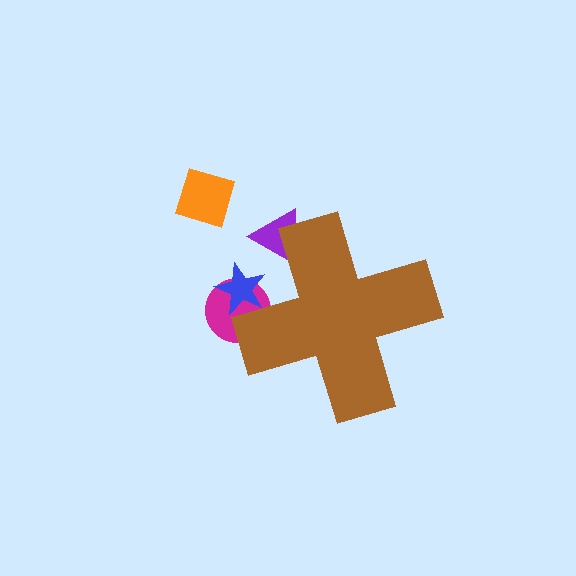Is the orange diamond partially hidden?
No, the orange diamond is fully visible.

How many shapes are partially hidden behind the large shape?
3 shapes are partially hidden.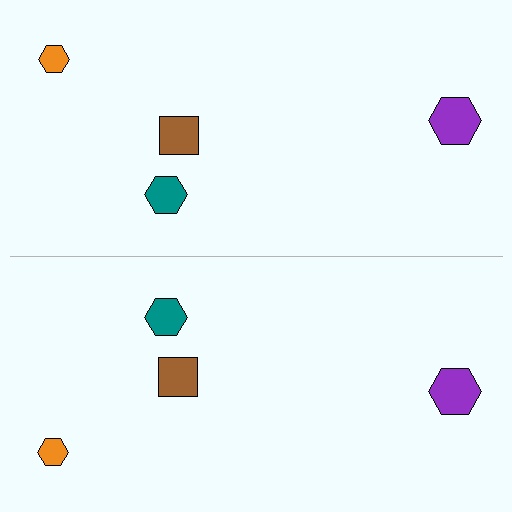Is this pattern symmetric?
Yes, this pattern has bilateral (reflection) symmetry.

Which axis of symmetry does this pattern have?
The pattern has a horizontal axis of symmetry running through the center of the image.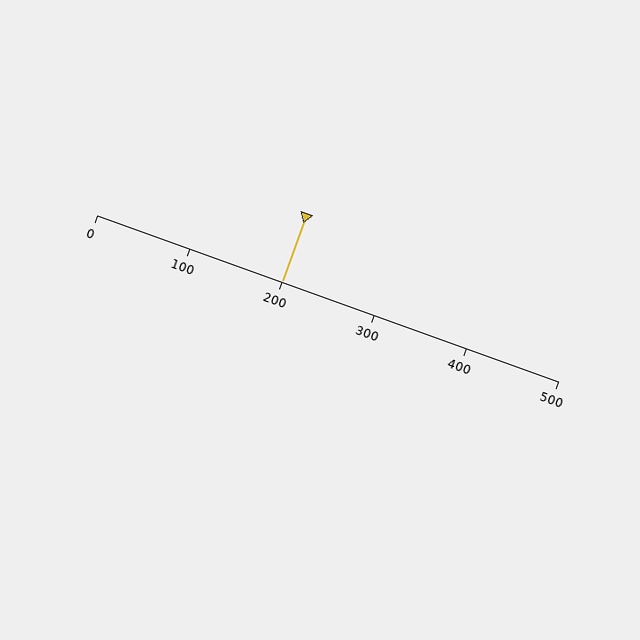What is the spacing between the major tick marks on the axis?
The major ticks are spaced 100 apart.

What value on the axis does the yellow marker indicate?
The marker indicates approximately 200.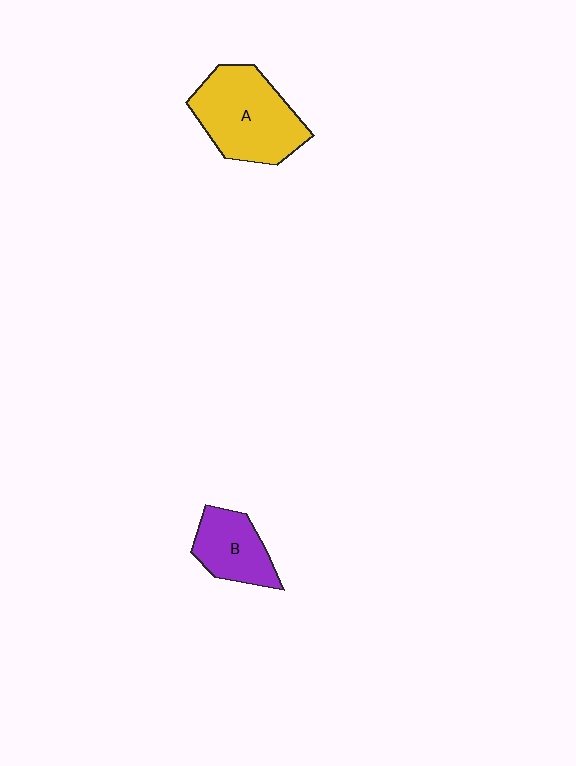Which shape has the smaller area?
Shape B (purple).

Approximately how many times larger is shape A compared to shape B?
Approximately 1.7 times.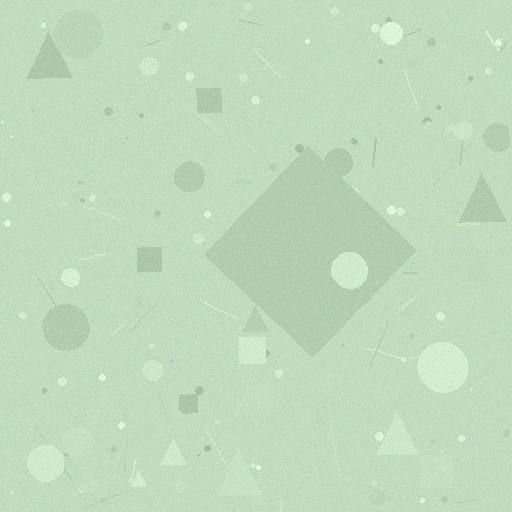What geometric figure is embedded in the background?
A diamond is embedded in the background.